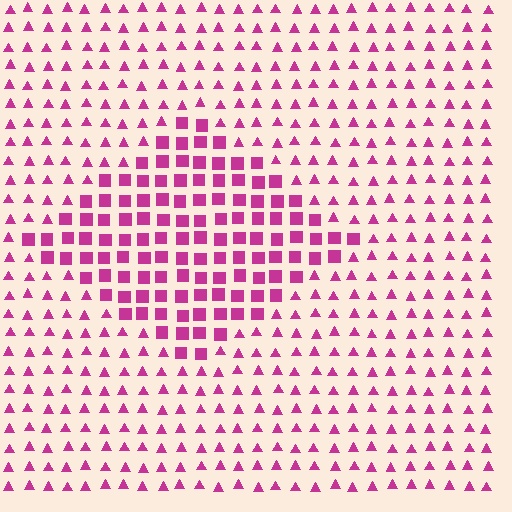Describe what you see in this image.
The image is filled with small magenta elements arranged in a uniform grid. A diamond-shaped region contains squares, while the surrounding area contains triangles. The boundary is defined purely by the change in element shape.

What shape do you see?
I see a diamond.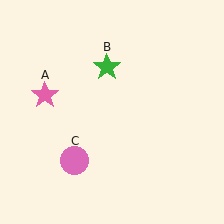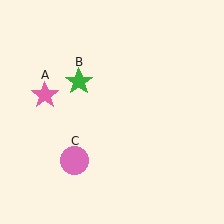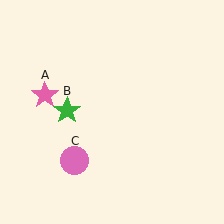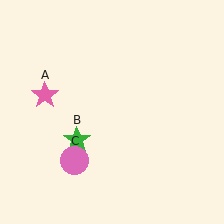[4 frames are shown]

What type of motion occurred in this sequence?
The green star (object B) rotated counterclockwise around the center of the scene.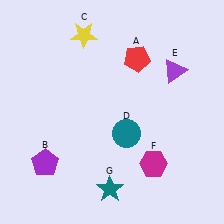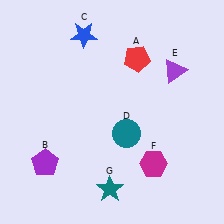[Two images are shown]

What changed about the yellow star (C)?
In Image 1, C is yellow. In Image 2, it changed to blue.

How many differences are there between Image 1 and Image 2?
There is 1 difference between the two images.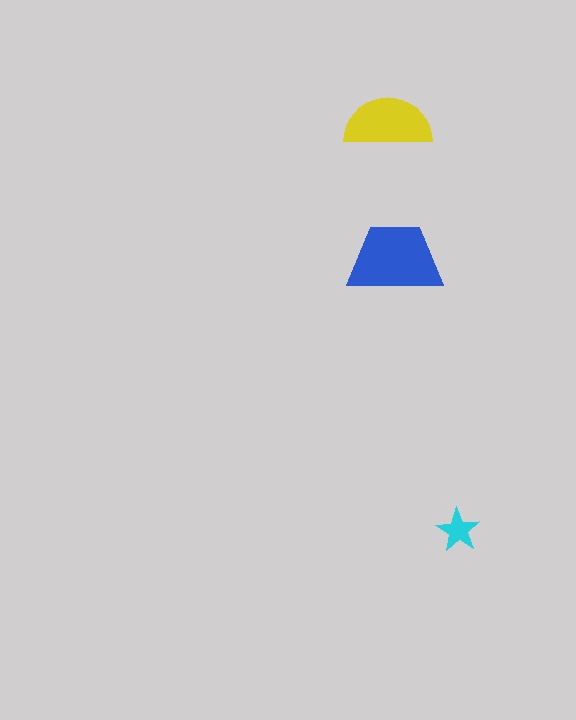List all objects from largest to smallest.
The blue trapezoid, the yellow semicircle, the cyan star.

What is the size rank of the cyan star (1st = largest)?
3rd.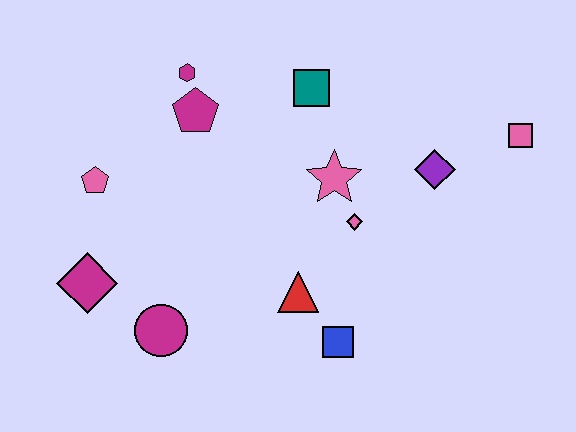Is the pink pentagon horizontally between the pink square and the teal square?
No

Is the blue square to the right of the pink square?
No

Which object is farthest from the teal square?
The magenta diamond is farthest from the teal square.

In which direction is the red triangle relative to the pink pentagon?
The red triangle is to the right of the pink pentagon.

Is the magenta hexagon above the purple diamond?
Yes